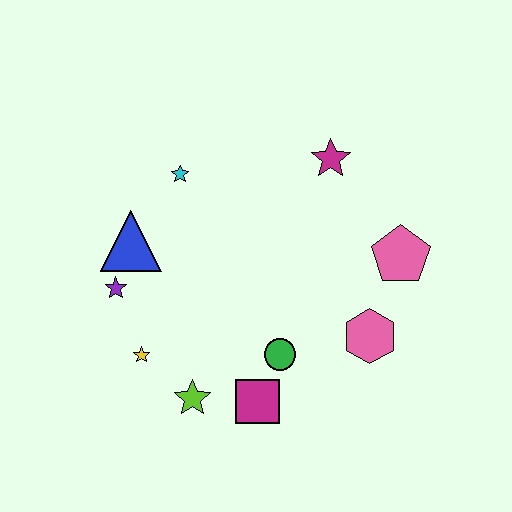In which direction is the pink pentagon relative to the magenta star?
The pink pentagon is below the magenta star.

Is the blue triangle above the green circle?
Yes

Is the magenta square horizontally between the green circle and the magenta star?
No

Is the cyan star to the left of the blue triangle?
No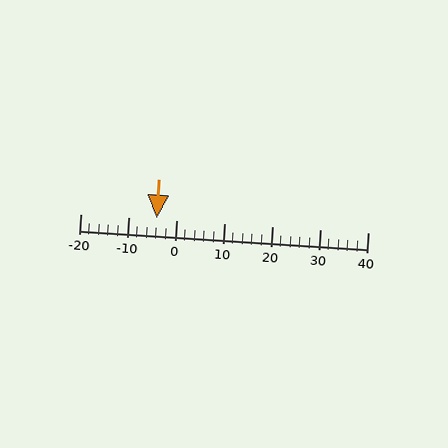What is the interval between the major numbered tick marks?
The major tick marks are spaced 10 units apart.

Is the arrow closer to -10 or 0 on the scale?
The arrow is closer to 0.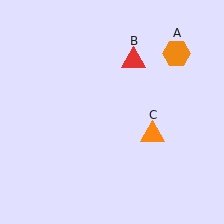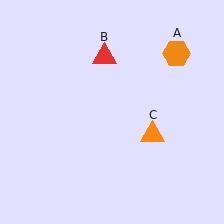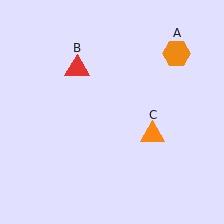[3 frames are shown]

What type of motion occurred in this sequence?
The red triangle (object B) rotated counterclockwise around the center of the scene.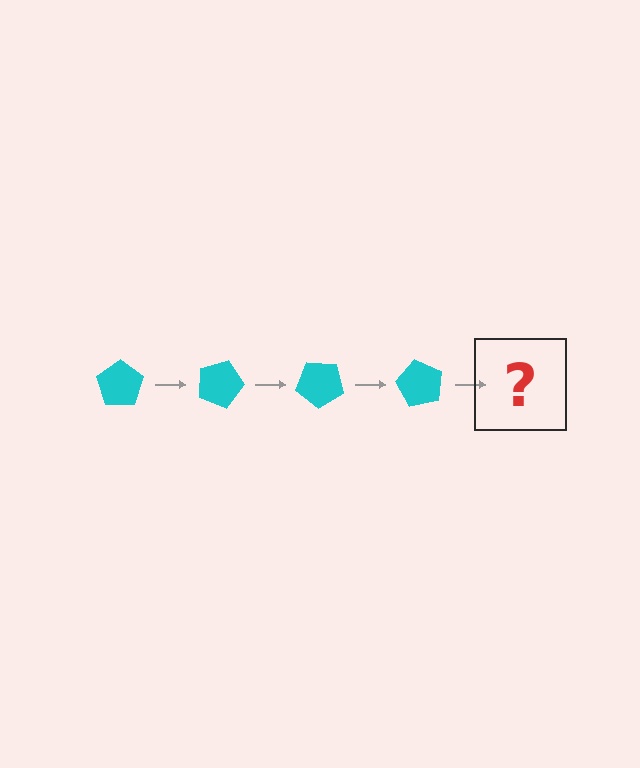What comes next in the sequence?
The next element should be a cyan pentagon rotated 80 degrees.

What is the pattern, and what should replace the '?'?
The pattern is that the pentagon rotates 20 degrees each step. The '?' should be a cyan pentagon rotated 80 degrees.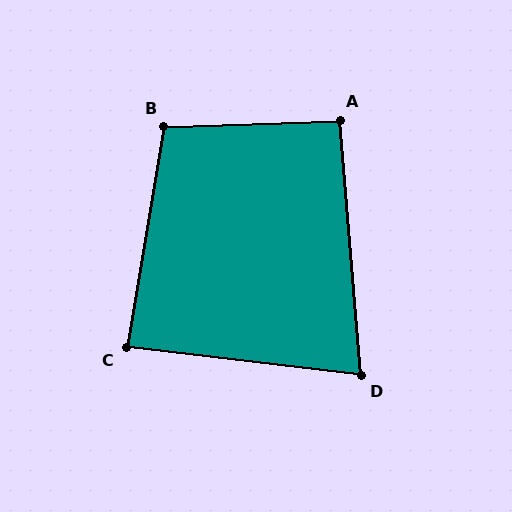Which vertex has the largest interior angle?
B, at approximately 101 degrees.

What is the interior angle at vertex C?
Approximately 87 degrees (approximately right).